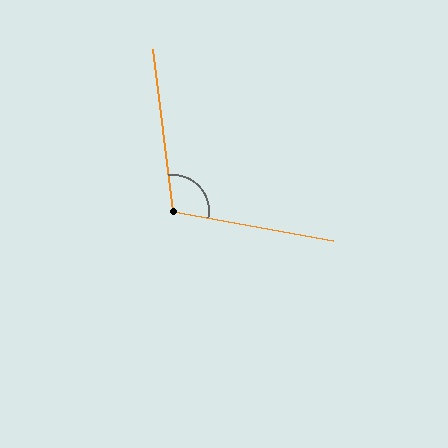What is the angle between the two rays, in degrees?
Approximately 107 degrees.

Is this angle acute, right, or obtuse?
It is obtuse.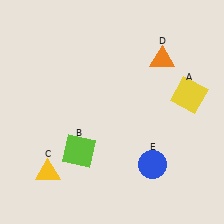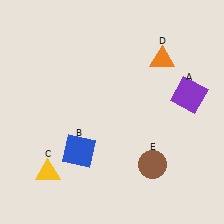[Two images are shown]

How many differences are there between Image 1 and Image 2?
There are 3 differences between the two images.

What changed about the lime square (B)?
In Image 1, B is lime. In Image 2, it changed to blue.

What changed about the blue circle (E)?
In Image 1, E is blue. In Image 2, it changed to brown.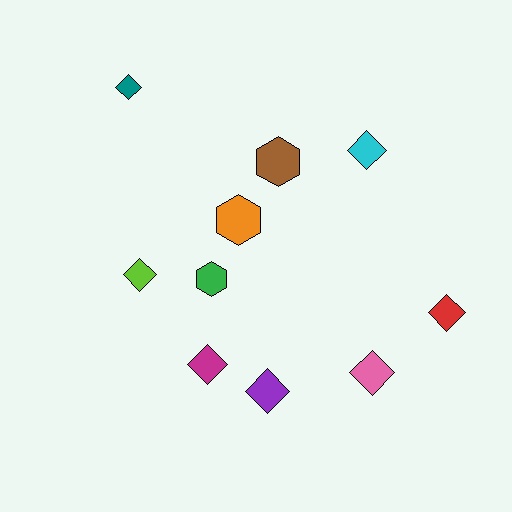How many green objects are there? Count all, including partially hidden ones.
There is 1 green object.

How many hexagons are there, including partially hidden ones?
There are 3 hexagons.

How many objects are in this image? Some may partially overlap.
There are 10 objects.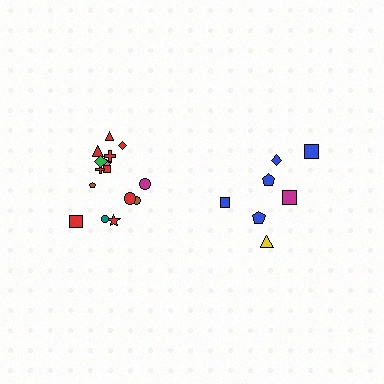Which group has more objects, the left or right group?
The left group.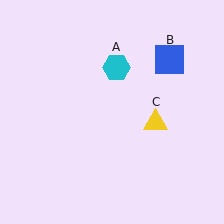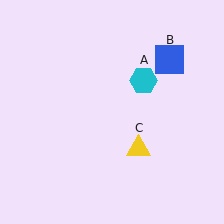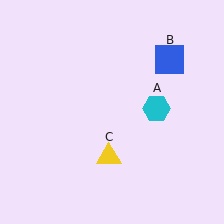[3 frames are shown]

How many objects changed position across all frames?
2 objects changed position: cyan hexagon (object A), yellow triangle (object C).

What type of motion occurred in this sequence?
The cyan hexagon (object A), yellow triangle (object C) rotated clockwise around the center of the scene.